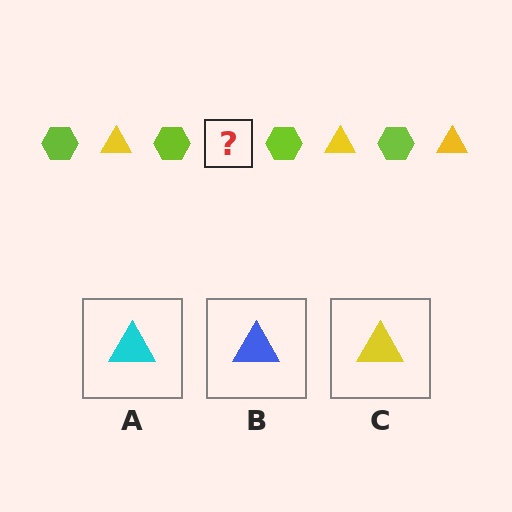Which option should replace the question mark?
Option C.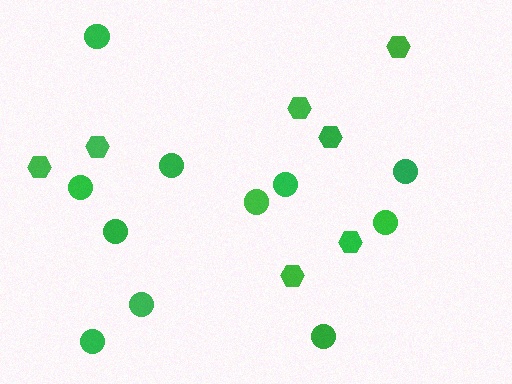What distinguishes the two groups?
There are 2 groups: one group of hexagons (7) and one group of circles (11).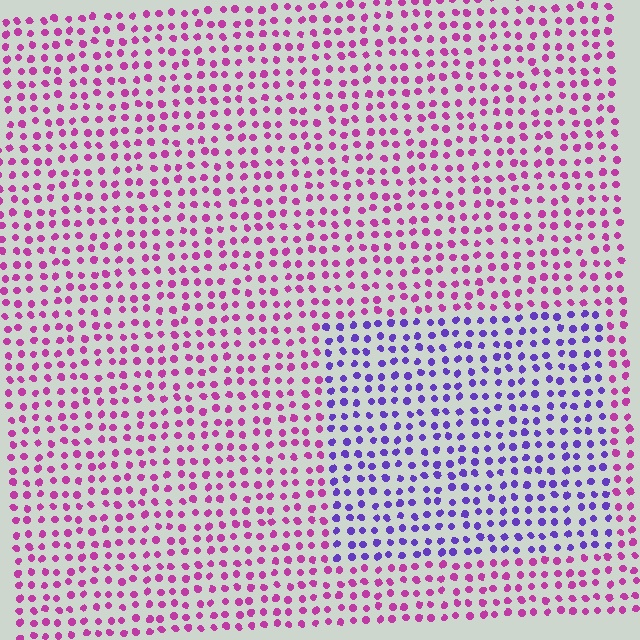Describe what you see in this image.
The image is filled with small magenta elements in a uniform arrangement. A rectangle-shaped region is visible where the elements are tinted to a slightly different hue, forming a subtle color boundary.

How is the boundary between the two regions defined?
The boundary is defined purely by a slight shift in hue (about 54 degrees). Spacing, size, and orientation are identical on both sides.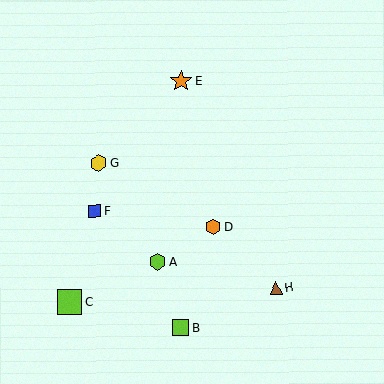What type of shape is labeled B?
Shape B is a lime square.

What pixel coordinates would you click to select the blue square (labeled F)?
Click at (95, 211) to select the blue square F.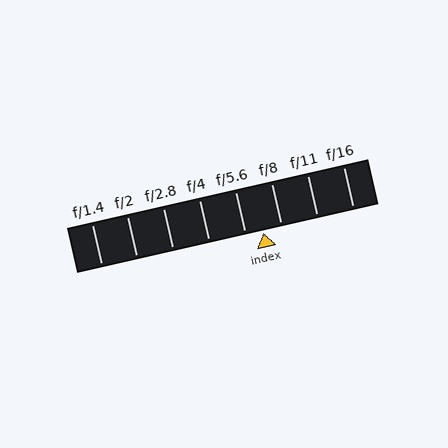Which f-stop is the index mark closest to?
The index mark is closest to f/5.6.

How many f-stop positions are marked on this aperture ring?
There are 8 f-stop positions marked.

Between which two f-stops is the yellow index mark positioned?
The index mark is between f/5.6 and f/8.